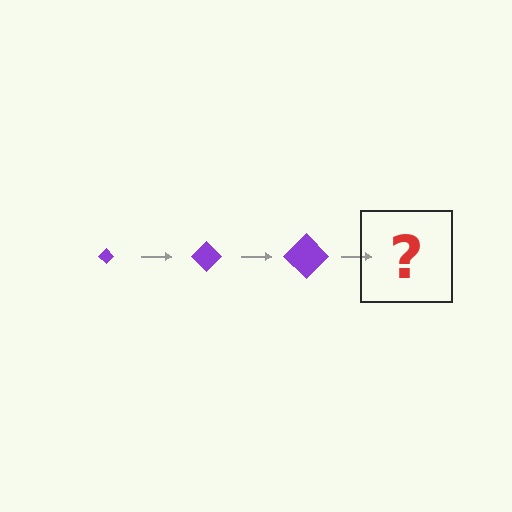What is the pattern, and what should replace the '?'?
The pattern is that the diamond gets progressively larger each step. The '?' should be a purple diamond, larger than the previous one.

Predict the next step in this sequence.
The next step is a purple diamond, larger than the previous one.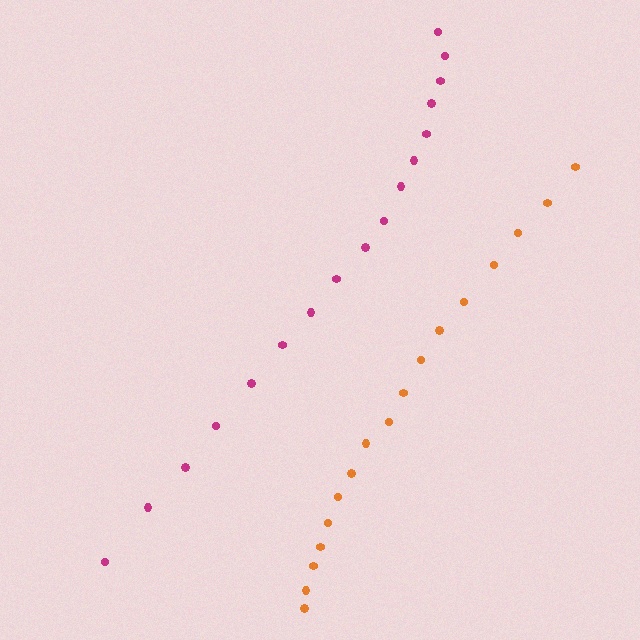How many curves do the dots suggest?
There are 2 distinct paths.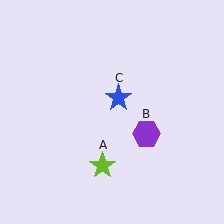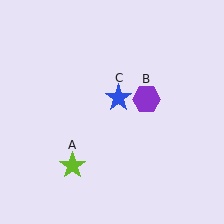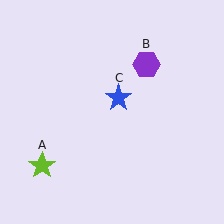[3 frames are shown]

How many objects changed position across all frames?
2 objects changed position: lime star (object A), purple hexagon (object B).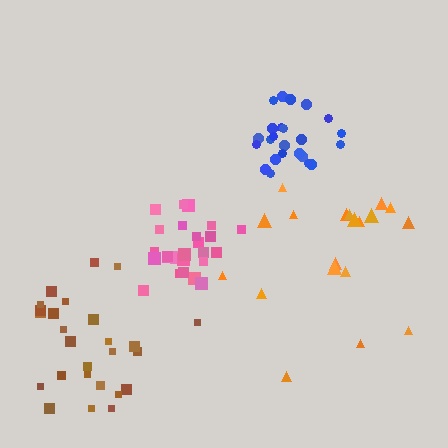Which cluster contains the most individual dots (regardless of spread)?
Brown (27).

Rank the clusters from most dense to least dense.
blue, pink, brown, orange.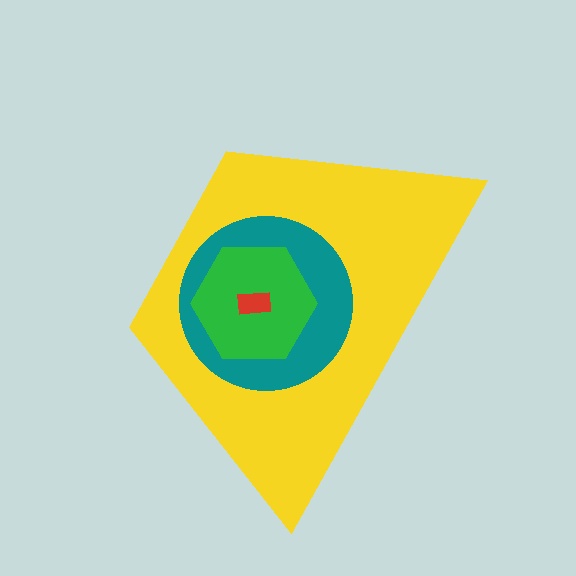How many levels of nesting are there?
4.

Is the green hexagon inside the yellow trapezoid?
Yes.